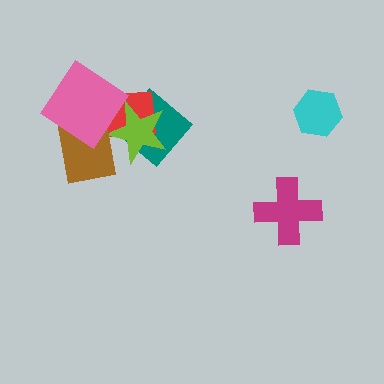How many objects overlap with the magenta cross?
0 objects overlap with the magenta cross.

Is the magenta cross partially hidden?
No, no other shape covers it.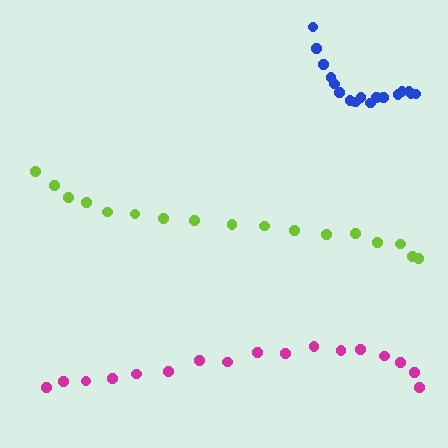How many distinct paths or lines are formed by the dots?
There are 3 distinct paths.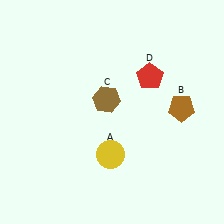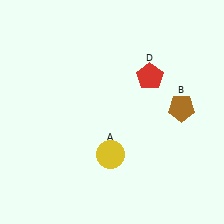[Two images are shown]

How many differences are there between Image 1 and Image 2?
There is 1 difference between the two images.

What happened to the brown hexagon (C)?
The brown hexagon (C) was removed in Image 2. It was in the top-left area of Image 1.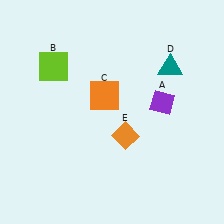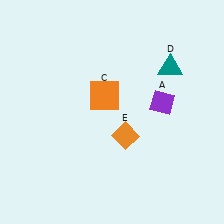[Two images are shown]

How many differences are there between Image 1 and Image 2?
There is 1 difference between the two images.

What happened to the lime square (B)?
The lime square (B) was removed in Image 2. It was in the top-left area of Image 1.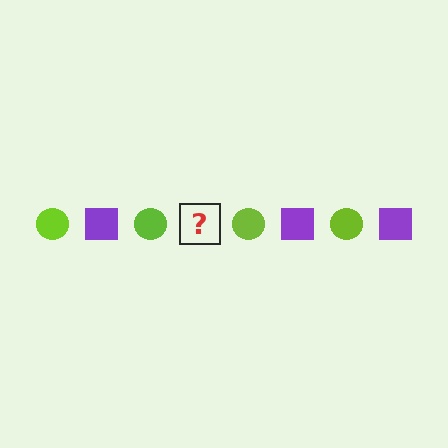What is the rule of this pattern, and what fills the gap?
The rule is that the pattern alternates between lime circle and purple square. The gap should be filled with a purple square.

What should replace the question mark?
The question mark should be replaced with a purple square.